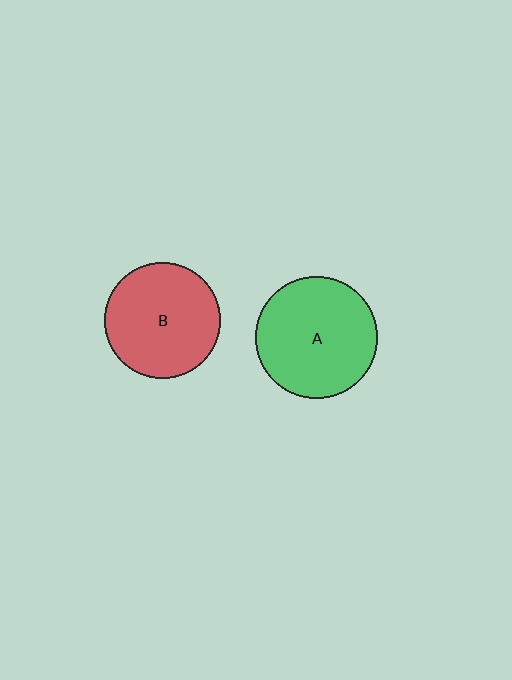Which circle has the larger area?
Circle A (green).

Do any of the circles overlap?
No, none of the circles overlap.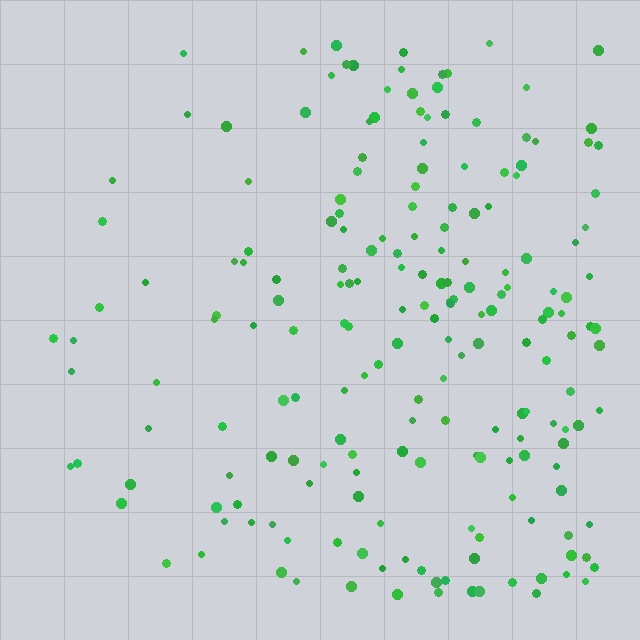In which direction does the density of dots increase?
From left to right, with the right side densest.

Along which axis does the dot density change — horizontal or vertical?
Horizontal.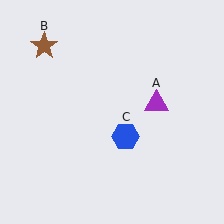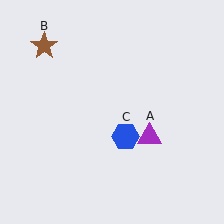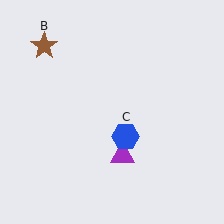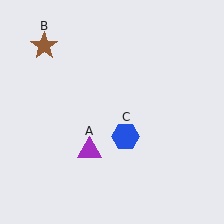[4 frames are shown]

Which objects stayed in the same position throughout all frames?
Brown star (object B) and blue hexagon (object C) remained stationary.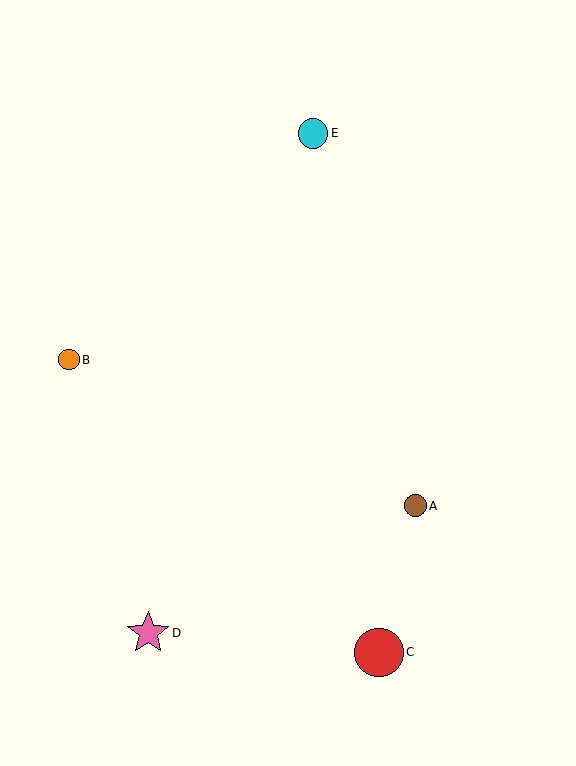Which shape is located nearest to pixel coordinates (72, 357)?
The orange circle (labeled B) at (69, 360) is nearest to that location.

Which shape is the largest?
The red circle (labeled C) is the largest.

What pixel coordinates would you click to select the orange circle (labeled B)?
Click at (69, 360) to select the orange circle B.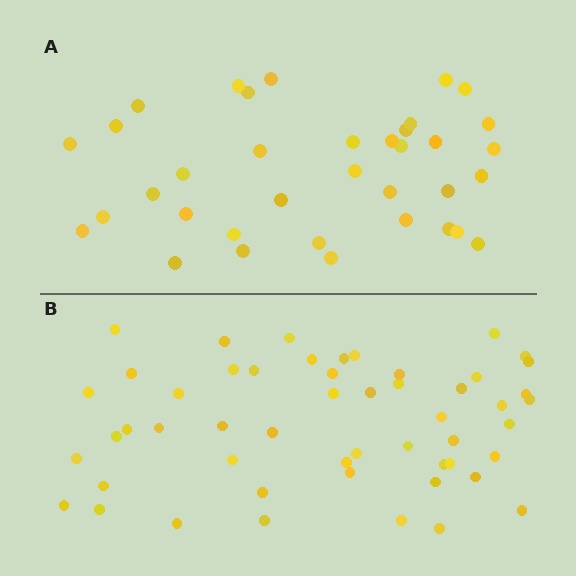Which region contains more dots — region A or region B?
Region B (the bottom region) has more dots.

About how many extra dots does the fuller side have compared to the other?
Region B has approximately 15 more dots than region A.